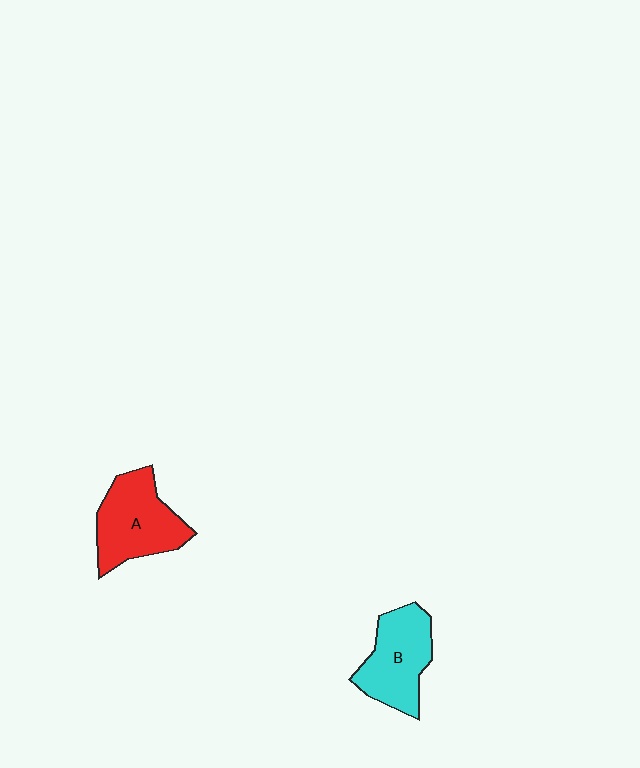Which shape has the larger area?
Shape A (red).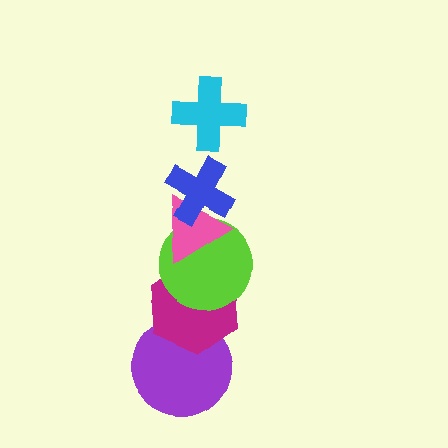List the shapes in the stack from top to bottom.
From top to bottom: the cyan cross, the blue cross, the pink triangle, the lime circle, the magenta hexagon, the purple circle.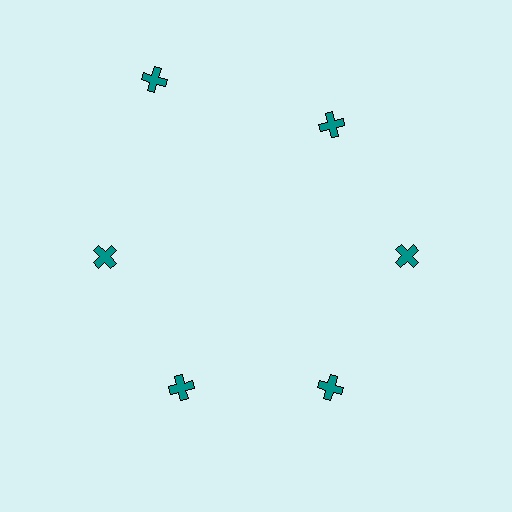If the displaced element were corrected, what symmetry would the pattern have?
It would have 6-fold rotational symmetry — the pattern would map onto itself every 60 degrees.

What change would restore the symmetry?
The symmetry would be restored by moving it inward, back onto the ring so that all 6 crosses sit at equal angles and equal distance from the center.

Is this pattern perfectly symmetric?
No. The 6 teal crosses are arranged in a ring, but one element near the 11 o'clock position is pushed outward from the center, breaking the 6-fold rotational symmetry.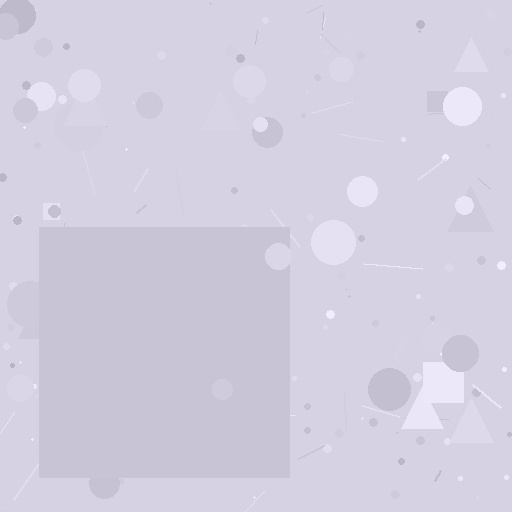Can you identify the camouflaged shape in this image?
The camouflaged shape is a square.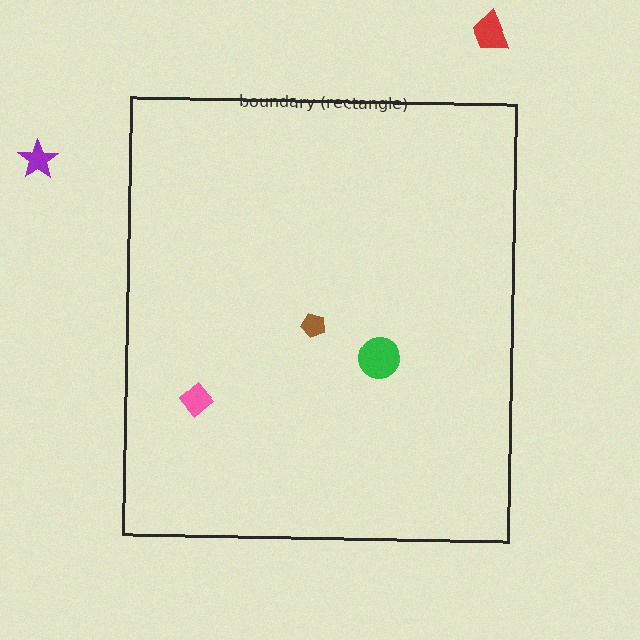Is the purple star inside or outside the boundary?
Outside.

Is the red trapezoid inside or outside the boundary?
Outside.